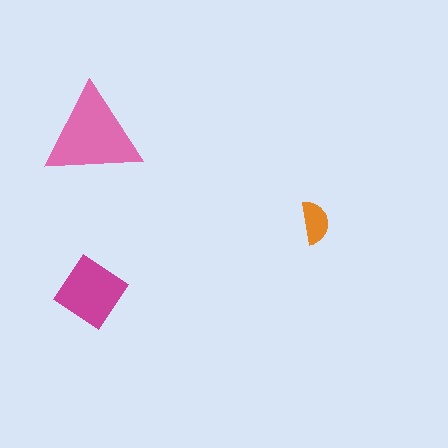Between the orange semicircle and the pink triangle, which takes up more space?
The pink triangle.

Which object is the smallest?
The orange semicircle.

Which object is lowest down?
The magenta diamond is bottommost.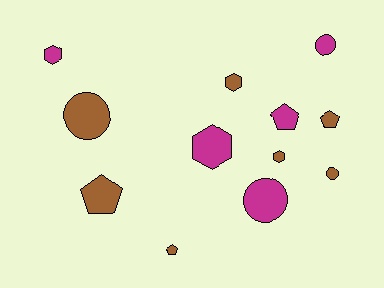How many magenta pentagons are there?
There is 1 magenta pentagon.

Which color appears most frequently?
Brown, with 7 objects.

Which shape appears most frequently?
Pentagon, with 4 objects.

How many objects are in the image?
There are 12 objects.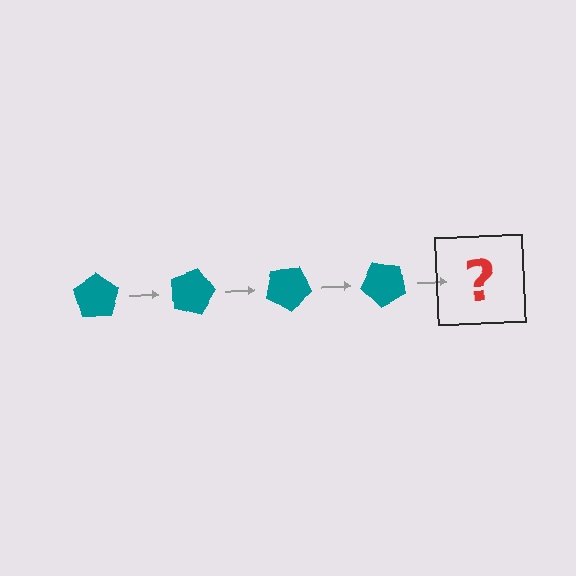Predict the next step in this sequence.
The next step is a teal pentagon rotated 60 degrees.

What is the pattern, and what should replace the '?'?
The pattern is that the pentagon rotates 15 degrees each step. The '?' should be a teal pentagon rotated 60 degrees.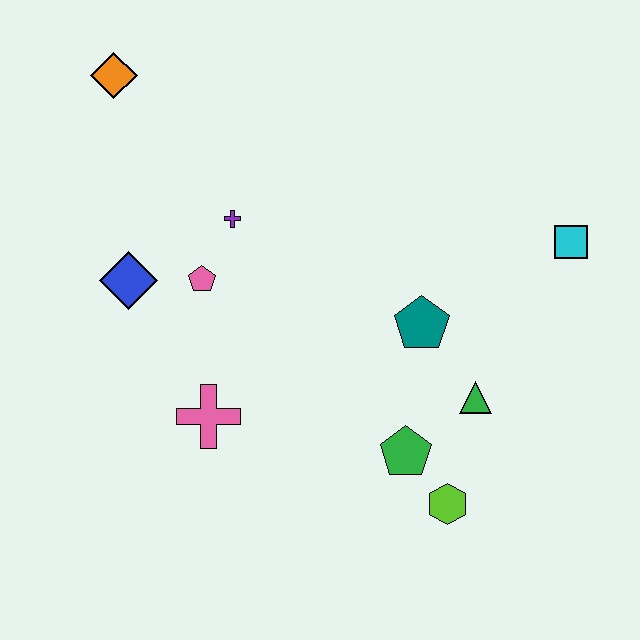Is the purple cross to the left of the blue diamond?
No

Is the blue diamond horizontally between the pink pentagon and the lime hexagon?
No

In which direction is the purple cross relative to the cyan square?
The purple cross is to the left of the cyan square.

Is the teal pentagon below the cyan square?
Yes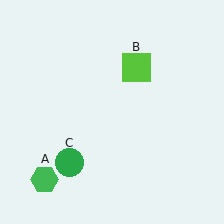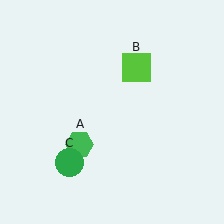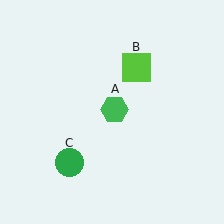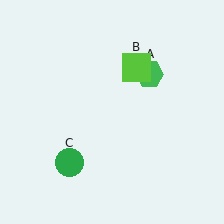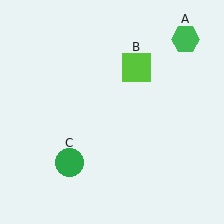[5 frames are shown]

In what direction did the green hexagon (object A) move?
The green hexagon (object A) moved up and to the right.